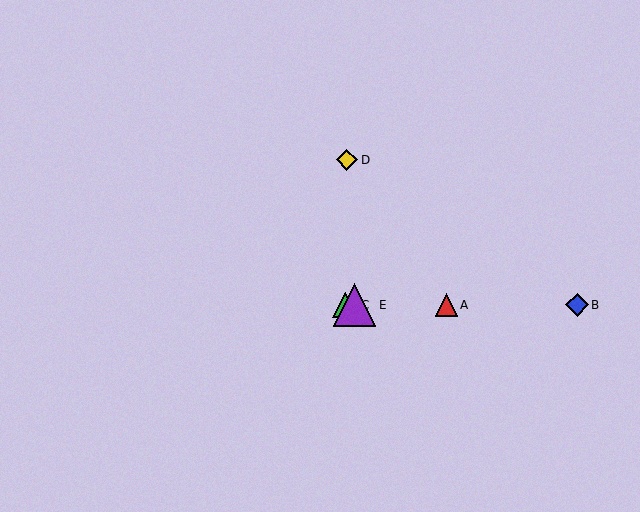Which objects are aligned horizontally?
Objects A, B, C, E are aligned horizontally.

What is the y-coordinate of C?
Object C is at y≈305.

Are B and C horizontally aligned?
Yes, both are at y≈305.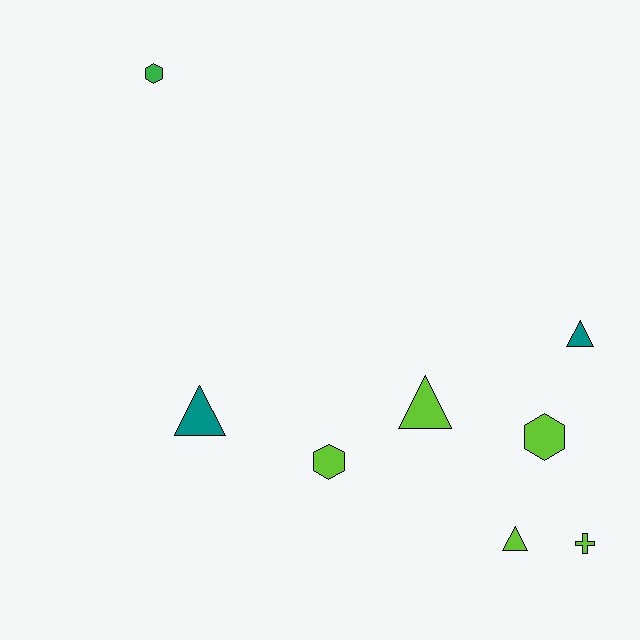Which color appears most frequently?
Lime, with 5 objects.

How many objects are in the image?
There are 8 objects.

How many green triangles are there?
There are no green triangles.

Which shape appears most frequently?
Triangle, with 4 objects.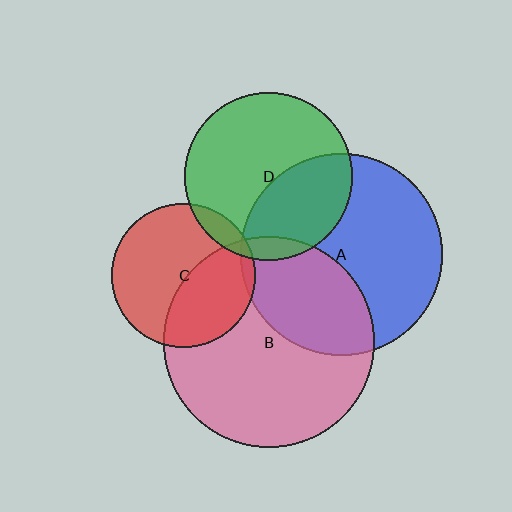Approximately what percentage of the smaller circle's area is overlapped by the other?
Approximately 35%.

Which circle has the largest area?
Circle B (pink).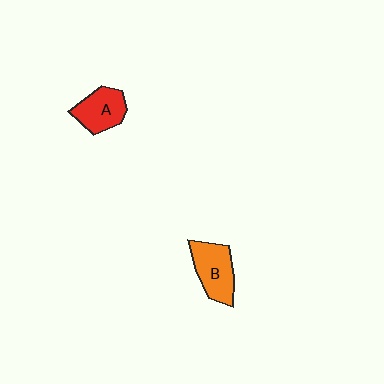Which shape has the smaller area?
Shape A (red).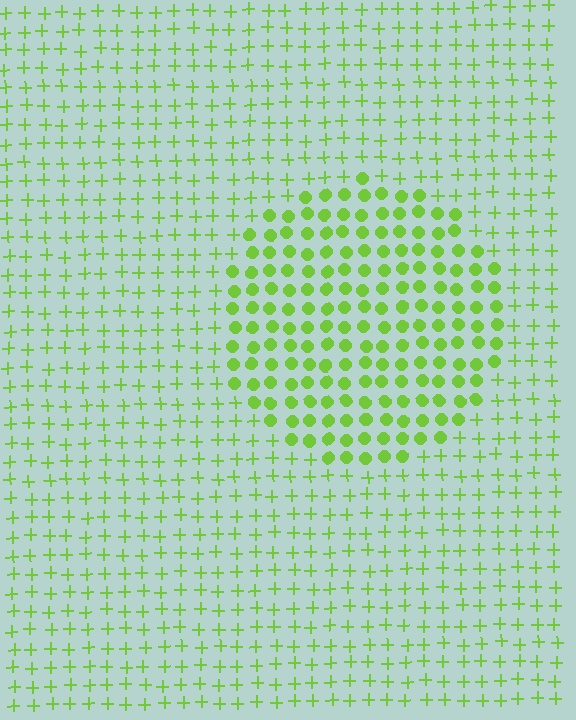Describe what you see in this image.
The image is filled with small lime elements arranged in a uniform grid. A circle-shaped region contains circles, while the surrounding area contains plus signs. The boundary is defined purely by the change in element shape.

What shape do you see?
I see a circle.